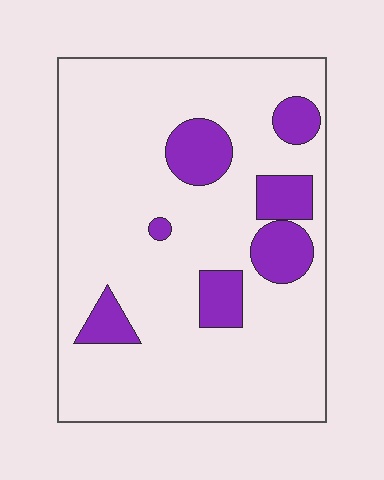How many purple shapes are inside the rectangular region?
7.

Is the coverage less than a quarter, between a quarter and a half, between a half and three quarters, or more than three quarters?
Less than a quarter.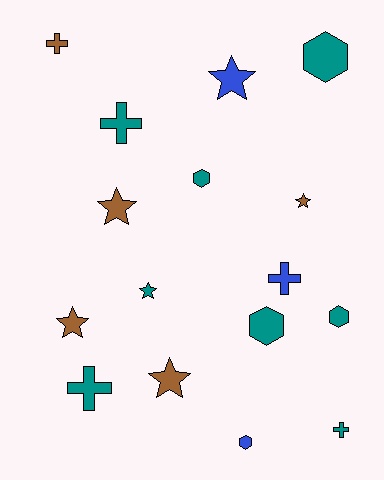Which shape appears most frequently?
Star, with 6 objects.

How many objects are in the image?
There are 16 objects.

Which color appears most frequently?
Teal, with 8 objects.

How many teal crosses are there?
There are 3 teal crosses.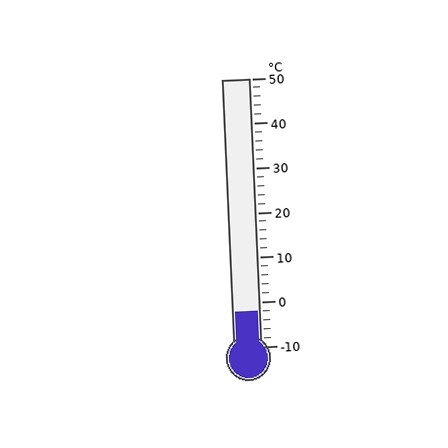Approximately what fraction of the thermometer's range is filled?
The thermometer is filled to approximately 15% of its range.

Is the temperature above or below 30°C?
The temperature is below 30°C.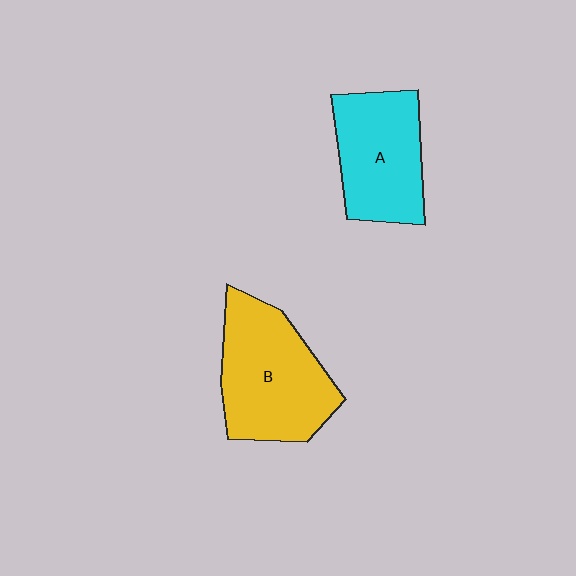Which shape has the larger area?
Shape B (yellow).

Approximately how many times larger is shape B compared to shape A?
Approximately 1.2 times.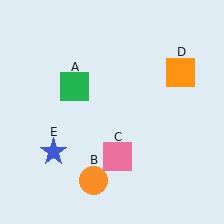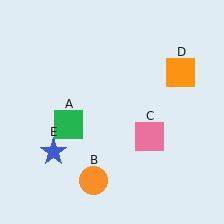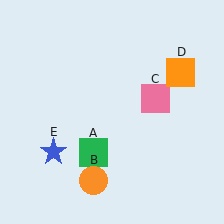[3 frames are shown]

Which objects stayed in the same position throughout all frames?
Orange circle (object B) and orange square (object D) and blue star (object E) remained stationary.